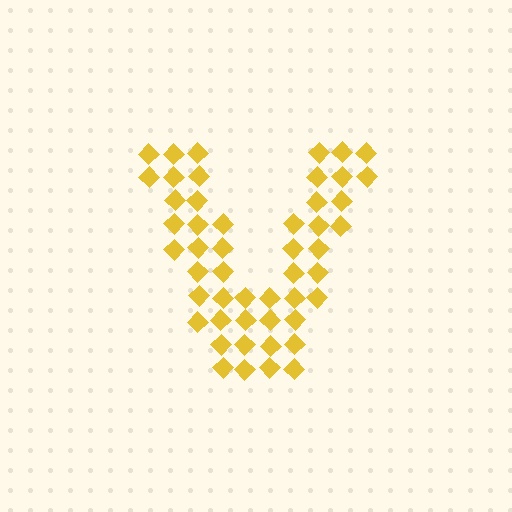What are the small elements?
The small elements are diamonds.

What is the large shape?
The large shape is the letter V.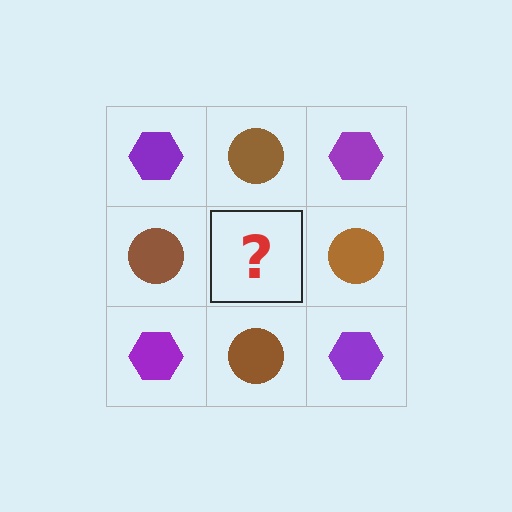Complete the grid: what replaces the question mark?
The question mark should be replaced with a purple hexagon.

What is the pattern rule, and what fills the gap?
The rule is that it alternates purple hexagon and brown circle in a checkerboard pattern. The gap should be filled with a purple hexagon.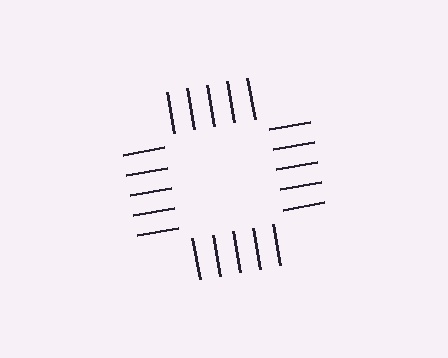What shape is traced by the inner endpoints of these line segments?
An illusory square — the line segments terminate on its edges but no continuous stroke is drawn.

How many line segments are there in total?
20 — 5 along each of the 4 edges.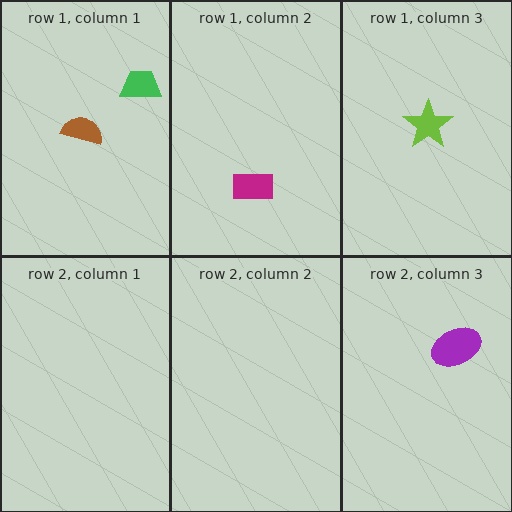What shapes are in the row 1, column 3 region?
The lime star.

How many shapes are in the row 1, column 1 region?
2.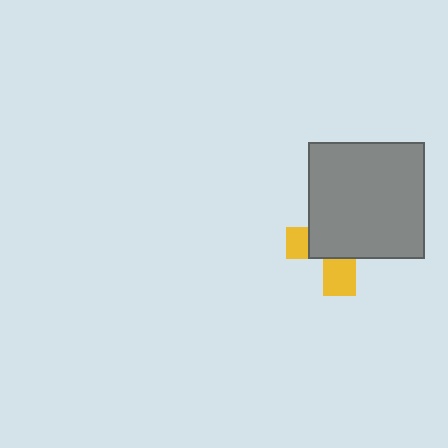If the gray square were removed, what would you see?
You would see the complete yellow cross.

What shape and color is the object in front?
The object in front is a gray square.